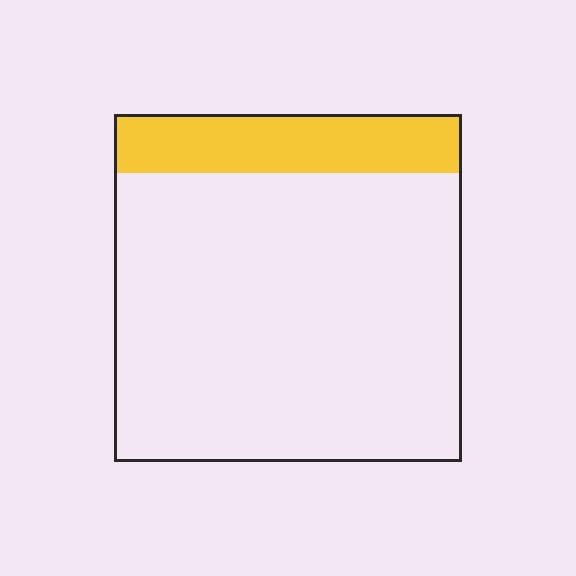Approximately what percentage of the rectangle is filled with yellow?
Approximately 15%.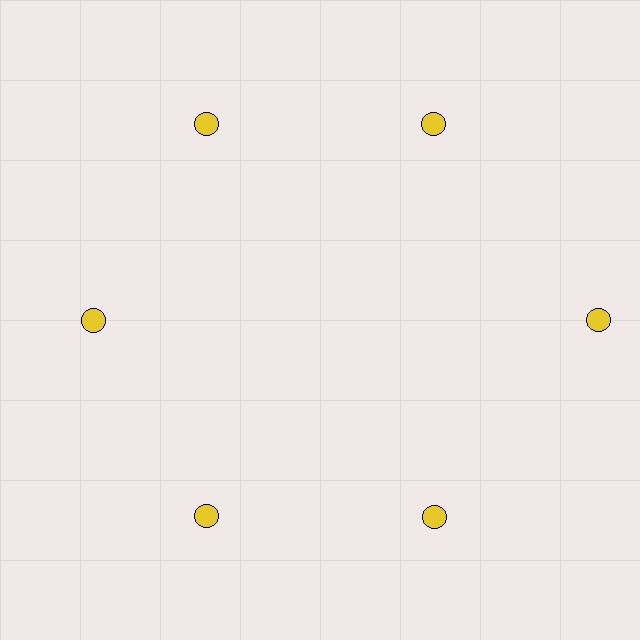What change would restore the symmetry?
The symmetry would be restored by moving it inward, back onto the ring so that all 6 circles sit at equal angles and equal distance from the center.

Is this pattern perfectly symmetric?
No. The 6 yellow circles are arranged in a ring, but one element near the 3 o'clock position is pushed outward from the center, breaking the 6-fold rotational symmetry.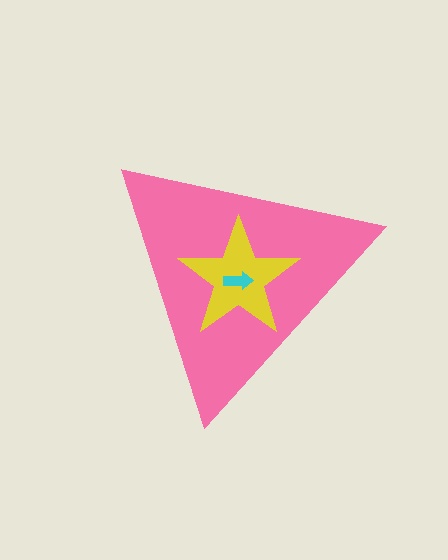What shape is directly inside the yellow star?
The cyan arrow.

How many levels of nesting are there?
3.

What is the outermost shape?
The pink triangle.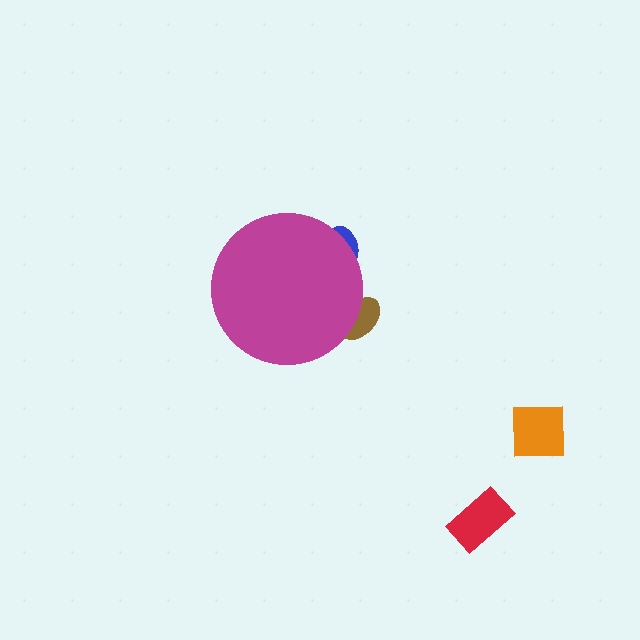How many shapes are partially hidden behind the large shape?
2 shapes are partially hidden.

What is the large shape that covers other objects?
A magenta circle.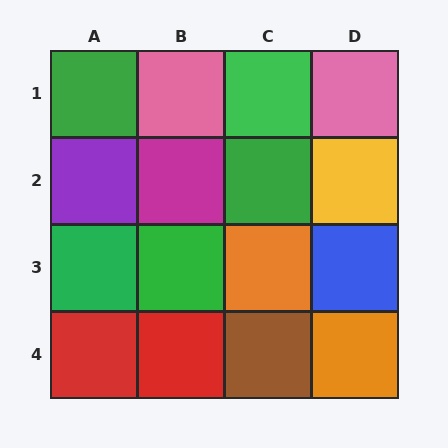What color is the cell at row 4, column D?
Orange.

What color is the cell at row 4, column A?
Red.